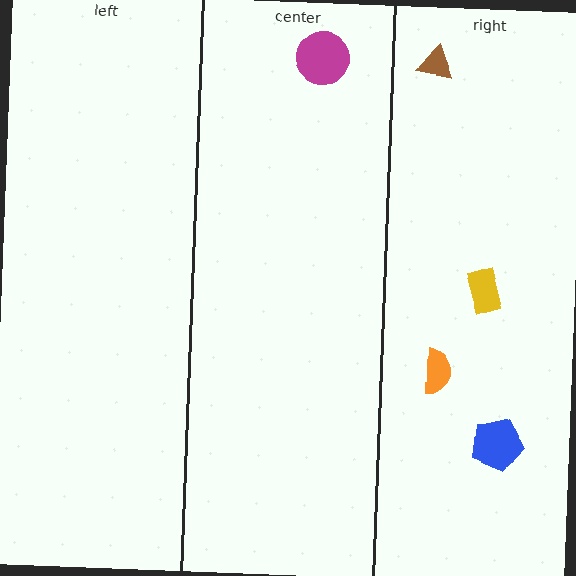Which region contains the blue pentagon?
The right region.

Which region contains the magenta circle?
The center region.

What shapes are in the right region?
The yellow rectangle, the orange semicircle, the blue pentagon, the brown triangle.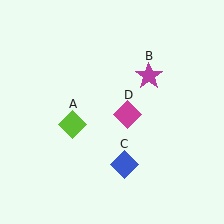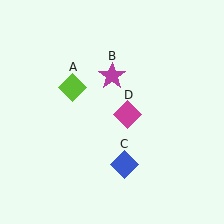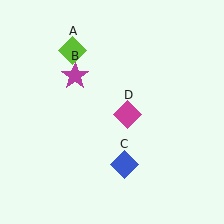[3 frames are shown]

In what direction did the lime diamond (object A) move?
The lime diamond (object A) moved up.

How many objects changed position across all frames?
2 objects changed position: lime diamond (object A), magenta star (object B).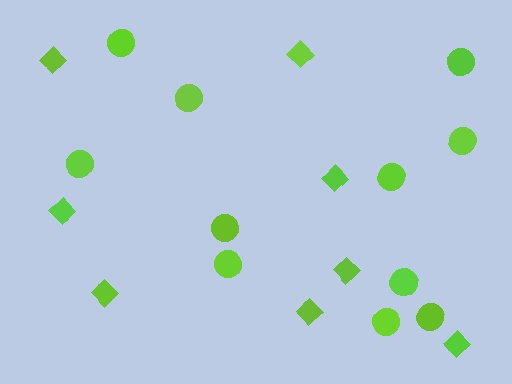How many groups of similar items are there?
There are 2 groups: one group of diamonds (8) and one group of circles (11).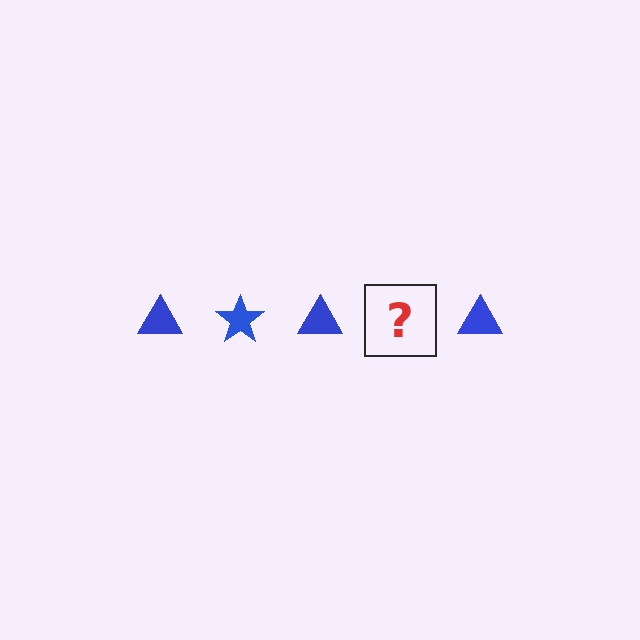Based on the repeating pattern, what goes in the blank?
The blank should be a blue star.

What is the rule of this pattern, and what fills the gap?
The rule is that the pattern cycles through triangle, star shapes in blue. The gap should be filled with a blue star.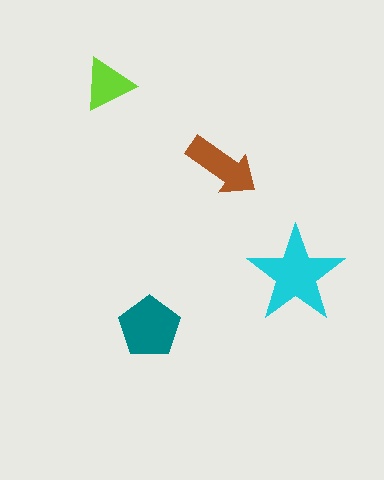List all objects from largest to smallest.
The cyan star, the teal pentagon, the brown arrow, the lime triangle.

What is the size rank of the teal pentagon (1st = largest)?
2nd.